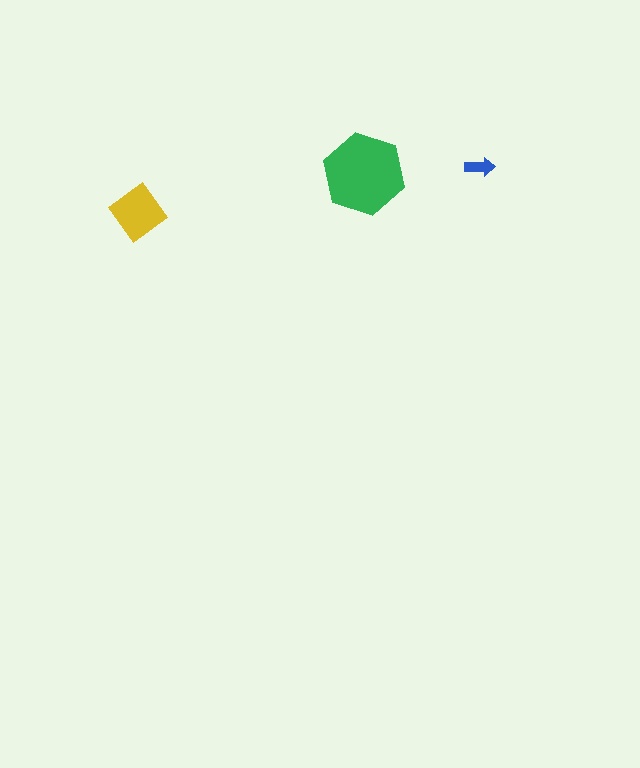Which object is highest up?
The blue arrow is topmost.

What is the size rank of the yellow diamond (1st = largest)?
2nd.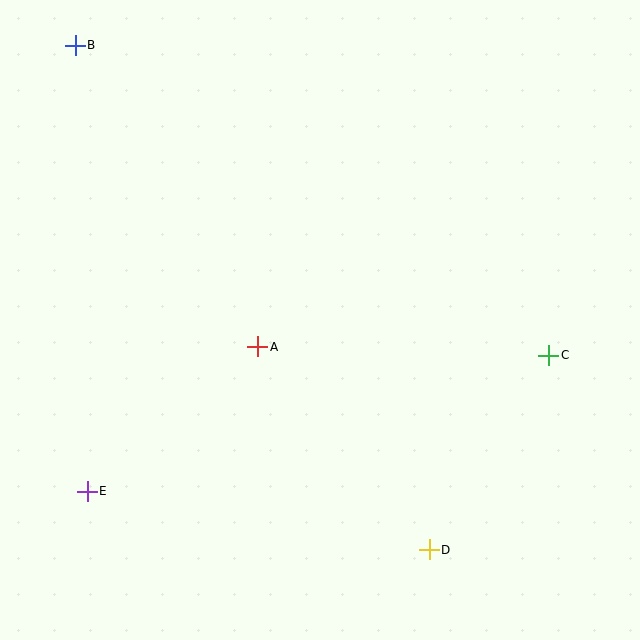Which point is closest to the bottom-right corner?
Point D is closest to the bottom-right corner.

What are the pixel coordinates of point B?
Point B is at (75, 45).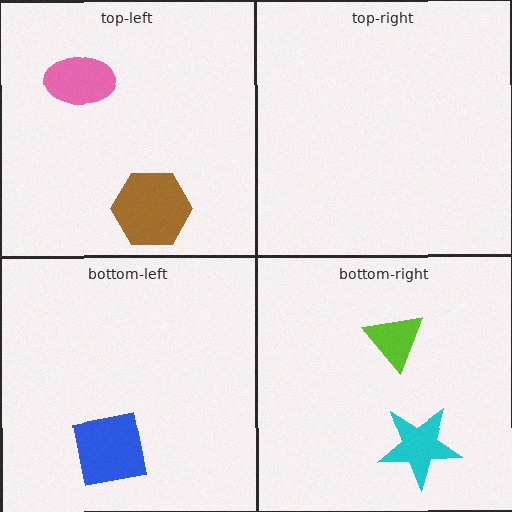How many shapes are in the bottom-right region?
2.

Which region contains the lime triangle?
The bottom-right region.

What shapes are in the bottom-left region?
The blue square.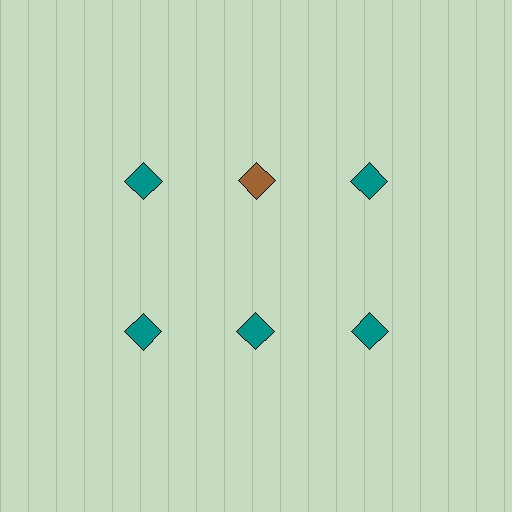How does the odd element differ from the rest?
It has a different color: brown instead of teal.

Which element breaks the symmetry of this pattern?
The brown diamond in the top row, second from left column breaks the symmetry. All other shapes are teal diamonds.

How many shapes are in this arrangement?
There are 6 shapes arranged in a grid pattern.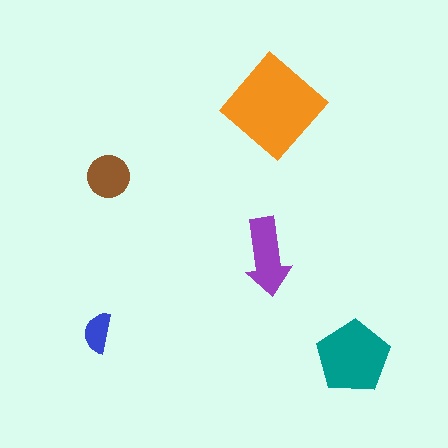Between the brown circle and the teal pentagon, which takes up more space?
The teal pentagon.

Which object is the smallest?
The blue semicircle.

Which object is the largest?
The orange diamond.